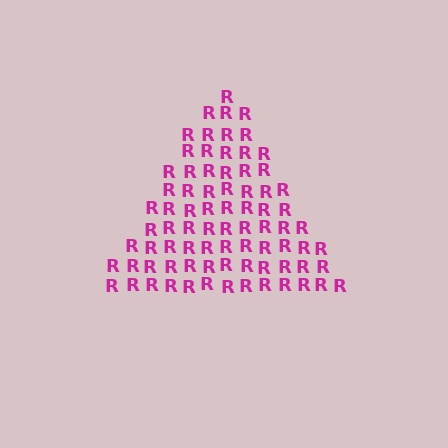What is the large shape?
The large shape is a triangle.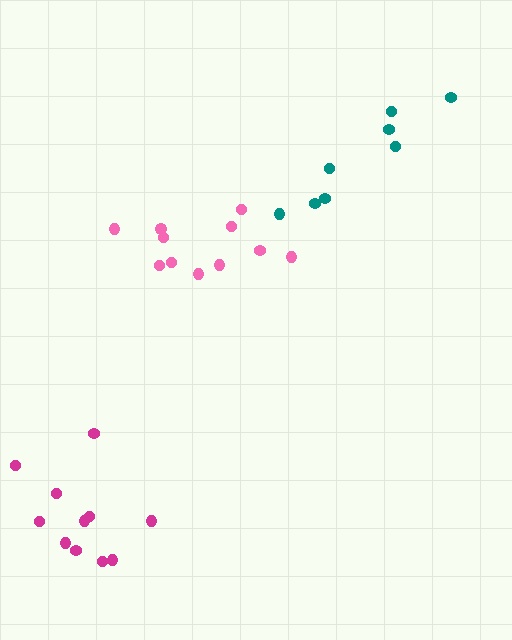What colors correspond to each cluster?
The clusters are colored: teal, pink, magenta.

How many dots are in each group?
Group 1: 8 dots, Group 2: 11 dots, Group 3: 11 dots (30 total).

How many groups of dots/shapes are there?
There are 3 groups.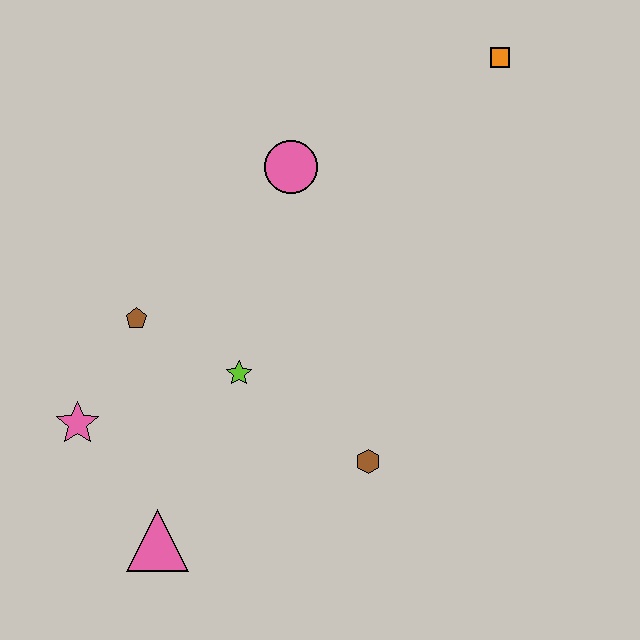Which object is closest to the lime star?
The brown pentagon is closest to the lime star.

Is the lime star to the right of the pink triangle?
Yes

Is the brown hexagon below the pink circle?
Yes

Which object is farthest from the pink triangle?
The orange square is farthest from the pink triangle.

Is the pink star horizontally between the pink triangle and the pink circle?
No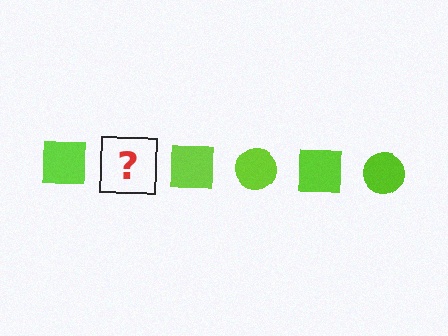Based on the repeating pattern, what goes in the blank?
The blank should be a lime circle.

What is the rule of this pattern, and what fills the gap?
The rule is that the pattern cycles through square, circle shapes in lime. The gap should be filled with a lime circle.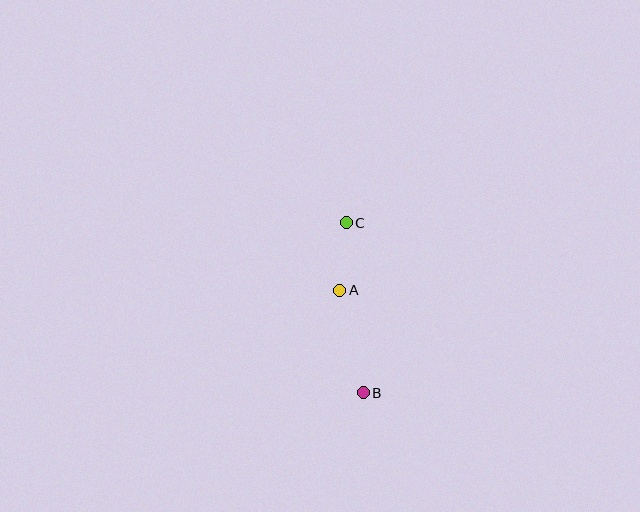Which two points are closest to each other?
Points A and C are closest to each other.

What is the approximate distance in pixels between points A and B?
The distance between A and B is approximately 105 pixels.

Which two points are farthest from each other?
Points B and C are farthest from each other.